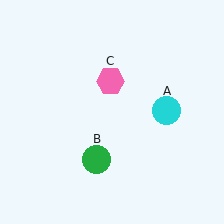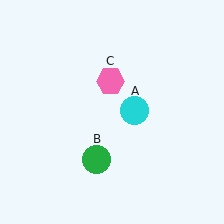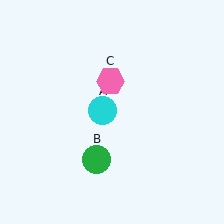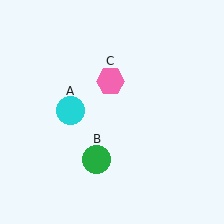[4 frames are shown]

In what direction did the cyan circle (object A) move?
The cyan circle (object A) moved left.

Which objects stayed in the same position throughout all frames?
Green circle (object B) and pink hexagon (object C) remained stationary.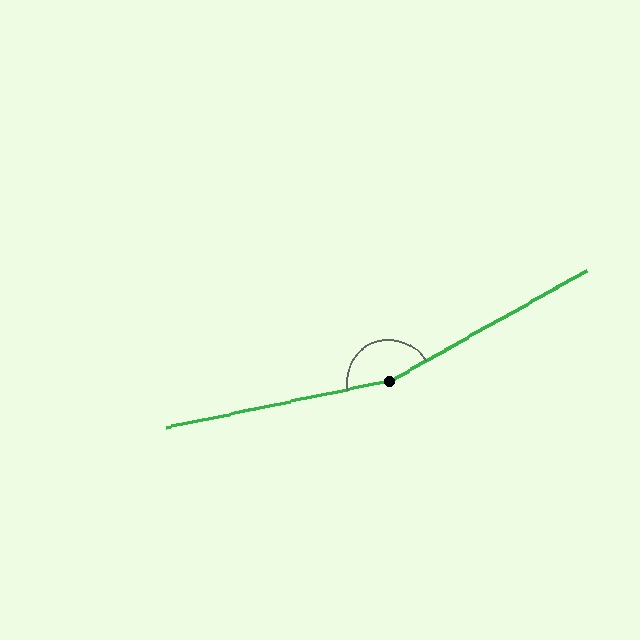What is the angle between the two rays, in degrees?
Approximately 162 degrees.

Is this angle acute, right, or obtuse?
It is obtuse.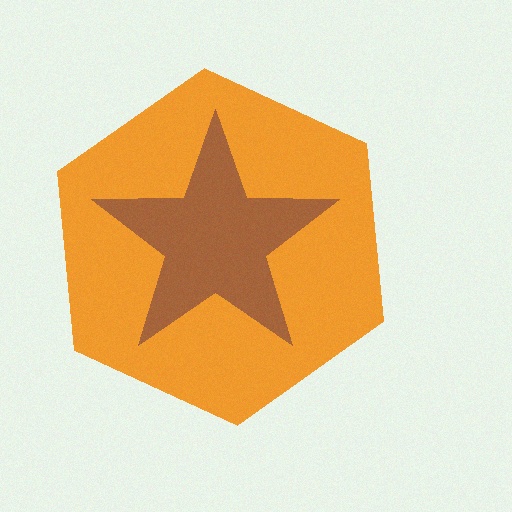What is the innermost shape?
The brown star.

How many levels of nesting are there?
2.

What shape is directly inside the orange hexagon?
The brown star.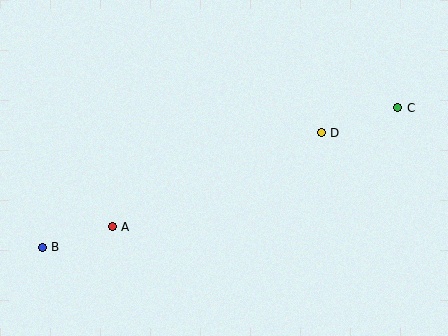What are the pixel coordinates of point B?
Point B is at (42, 247).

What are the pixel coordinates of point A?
Point A is at (112, 227).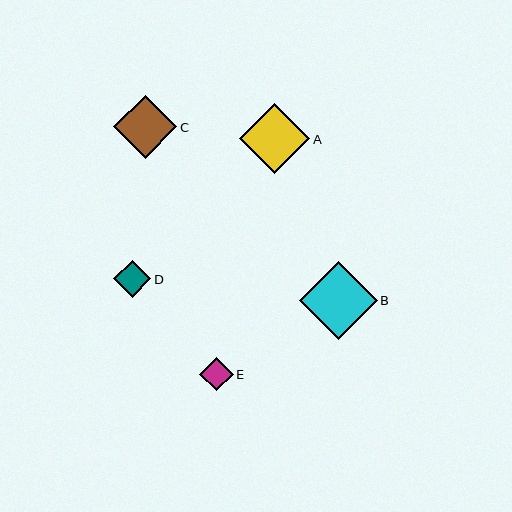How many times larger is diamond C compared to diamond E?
Diamond C is approximately 1.9 times the size of diamond E.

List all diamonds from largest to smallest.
From largest to smallest: B, A, C, D, E.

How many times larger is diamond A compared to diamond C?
Diamond A is approximately 1.1 times the size of diamond C.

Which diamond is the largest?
Diamond B is the largest with a size of approximately 77 pixels.